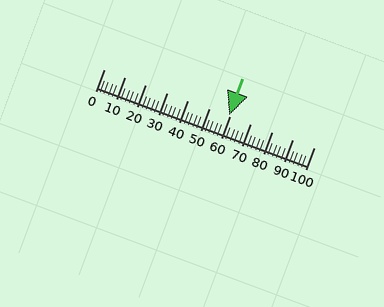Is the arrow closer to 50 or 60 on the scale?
The arrow is closer to 60.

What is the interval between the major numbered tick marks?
The major tick marks are spaced 10 units apart.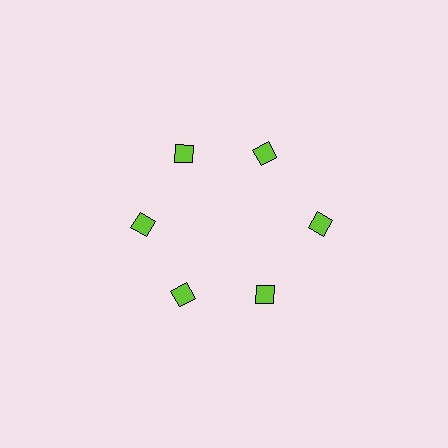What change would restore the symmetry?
The symmetry would be restored by moving it inward, back onto the ring so that all 6 diamonds sit at equal angles and equal distance from the center.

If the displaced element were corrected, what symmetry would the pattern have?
It would have 6-fold rotational symmetry — the pattern would map onto itself every 60 degrees.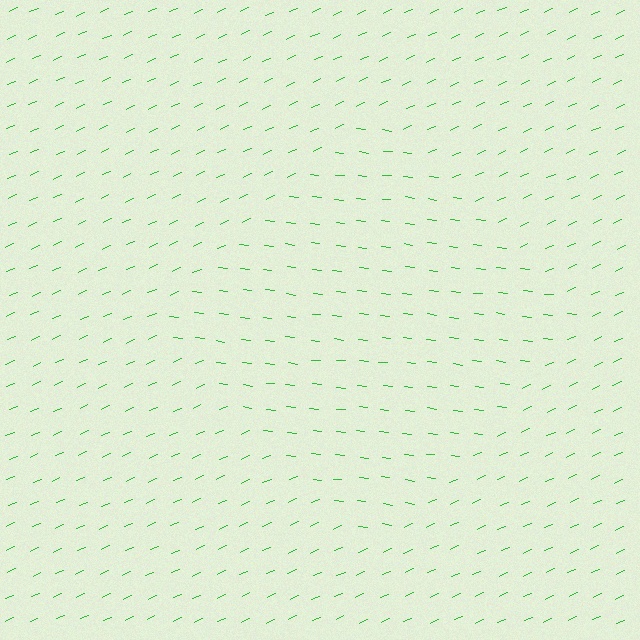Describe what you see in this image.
The image is filled with small green line segments. A diamond region in the image has lines oriented differently from the surrounding lines, creating a visible texture boundary.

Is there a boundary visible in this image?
Yes, there is a texture boundary formed by a change in line orientation.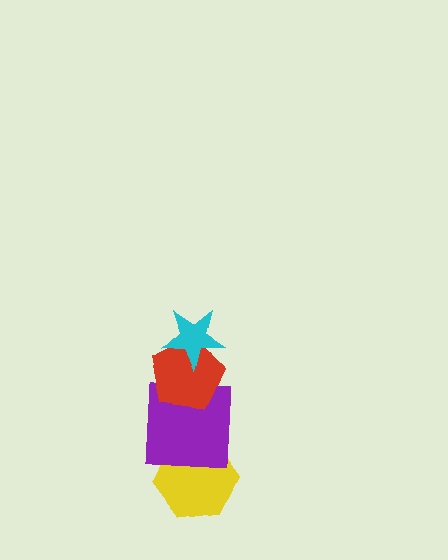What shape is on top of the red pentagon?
The cyan star is on top of the red pentagon.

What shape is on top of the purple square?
The red pentagon is on top of the purple square.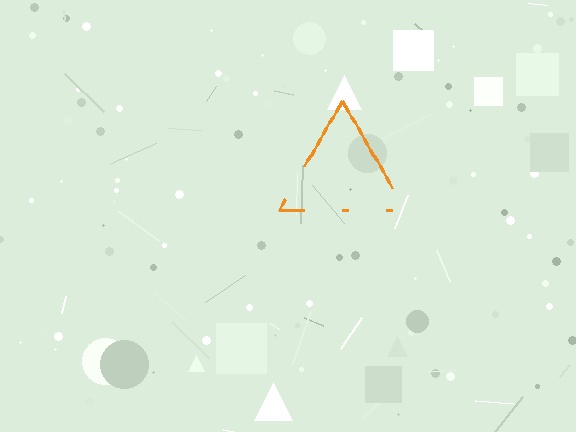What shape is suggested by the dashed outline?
The dashed outline suggests a triangle.